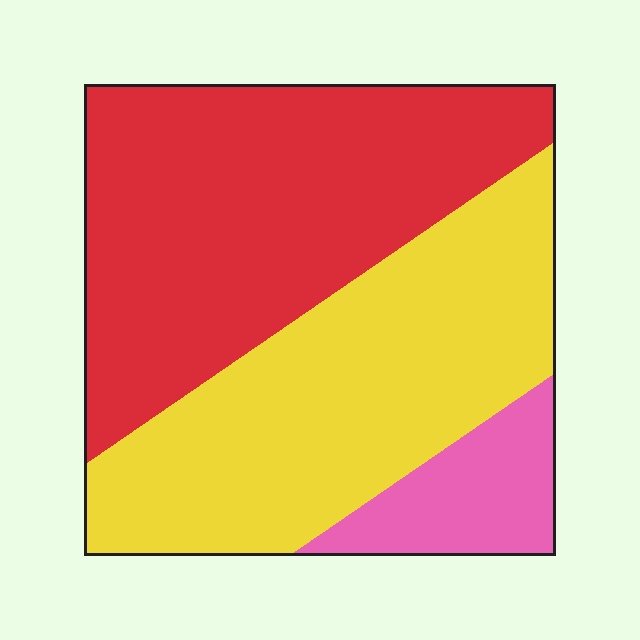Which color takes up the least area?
Pink, at roughly 10%.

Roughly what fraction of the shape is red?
Red covers about 45% of the shape.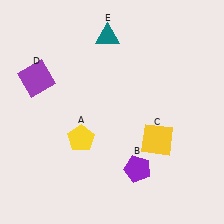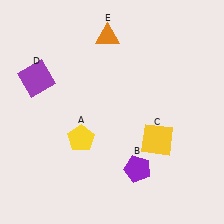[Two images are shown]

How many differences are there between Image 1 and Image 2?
There is 1 difference between the two images.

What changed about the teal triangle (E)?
In Image 1, E is teal. In Image 2, it changed to orange.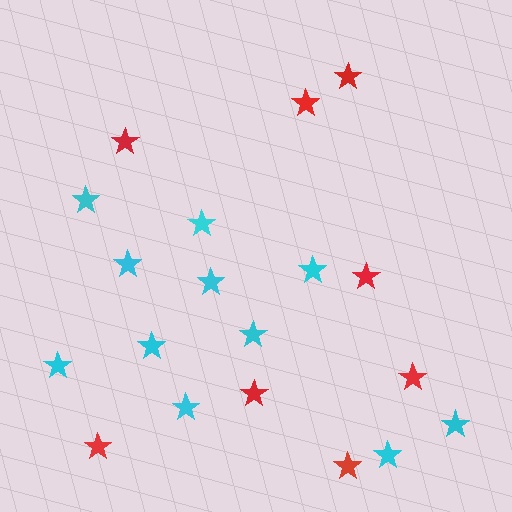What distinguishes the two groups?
There are 2 groups: one group of red stars (8) and one group of cyan stars (11).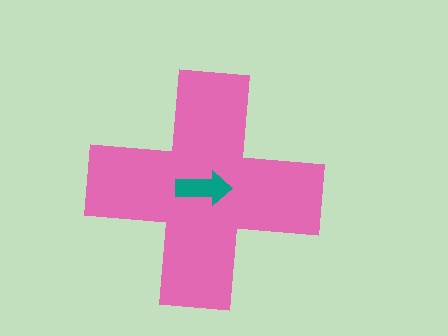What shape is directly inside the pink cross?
The teal arrow.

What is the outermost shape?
The pink cross.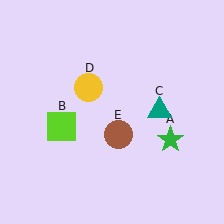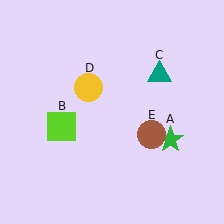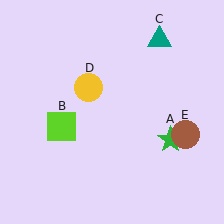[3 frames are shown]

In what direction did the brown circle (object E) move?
The brown circle (object E) moved right.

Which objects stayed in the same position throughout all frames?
Green star (object A) and lime square (object B) and yellow circle (object D) remained stationary.